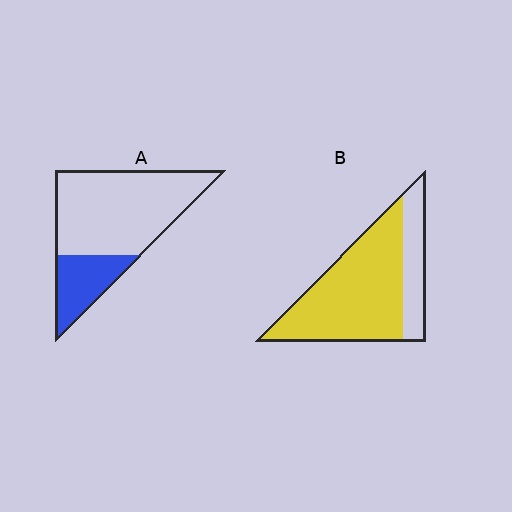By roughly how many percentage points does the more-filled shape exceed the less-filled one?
By roughly 50 percentage points (B over A).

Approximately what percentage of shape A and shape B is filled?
A is approximately 25% and B is approximately 75%.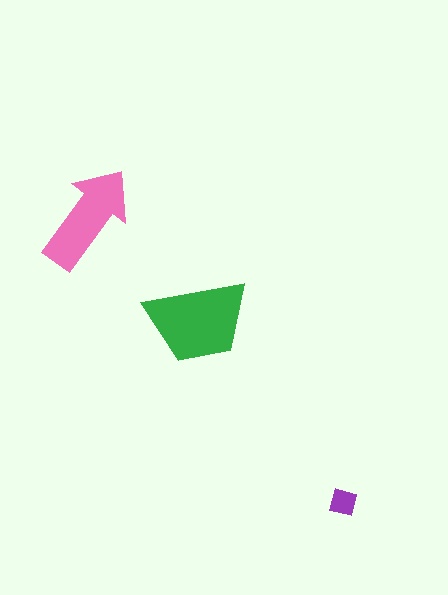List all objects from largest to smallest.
The green trapezoid, the pink arrow, the purple square.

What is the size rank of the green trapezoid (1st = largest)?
1st.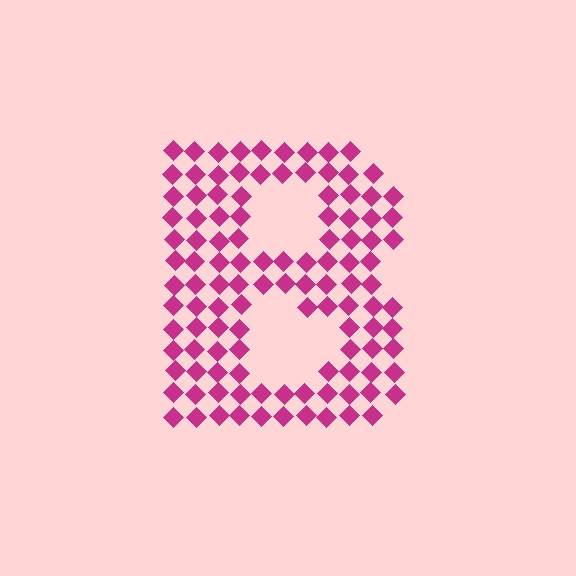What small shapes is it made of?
It is made of small diamonds.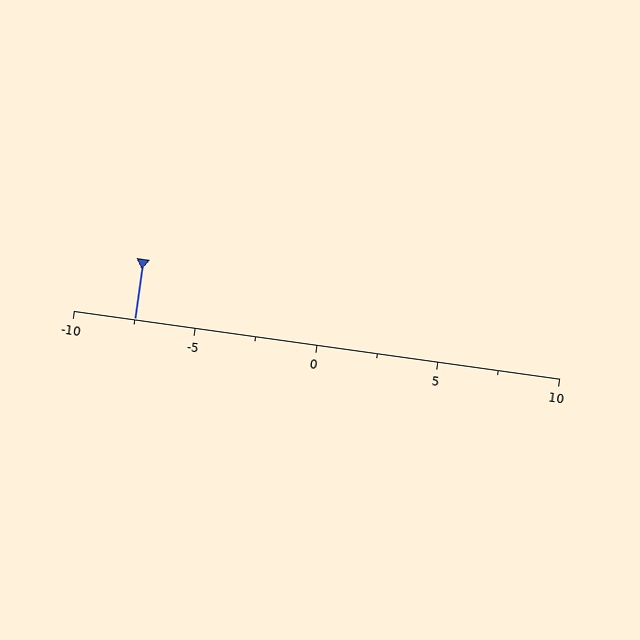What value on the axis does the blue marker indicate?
The marker indicates approximately -7.5.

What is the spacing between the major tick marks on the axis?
The major ticks are spaced 5 apart.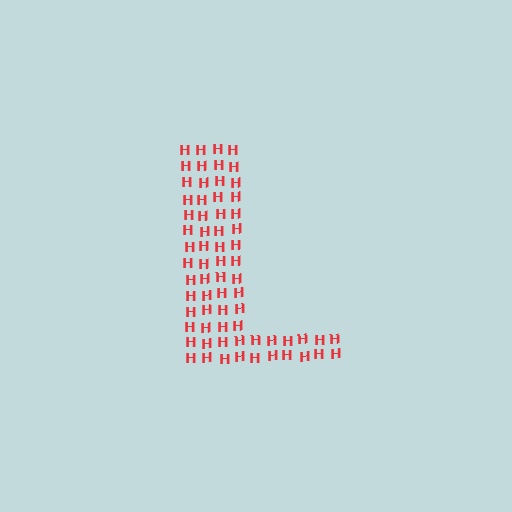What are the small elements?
The small elements are letter H's.